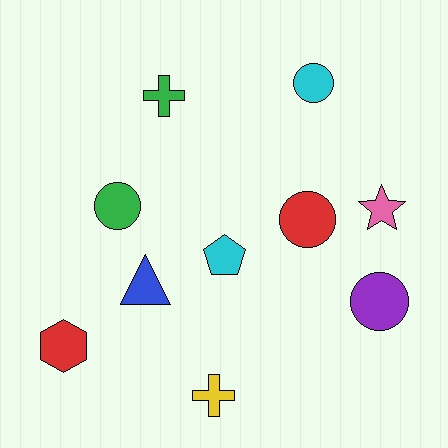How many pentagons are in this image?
There is 1 pentagon.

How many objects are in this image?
There are 10 objects.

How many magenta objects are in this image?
There are no magenta objects.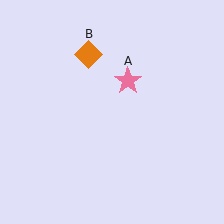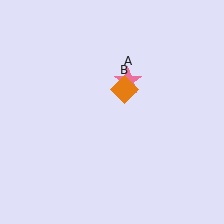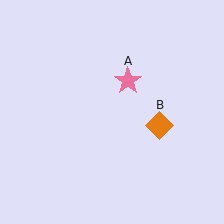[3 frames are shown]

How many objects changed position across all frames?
1 object changed position: orange diamond (object B).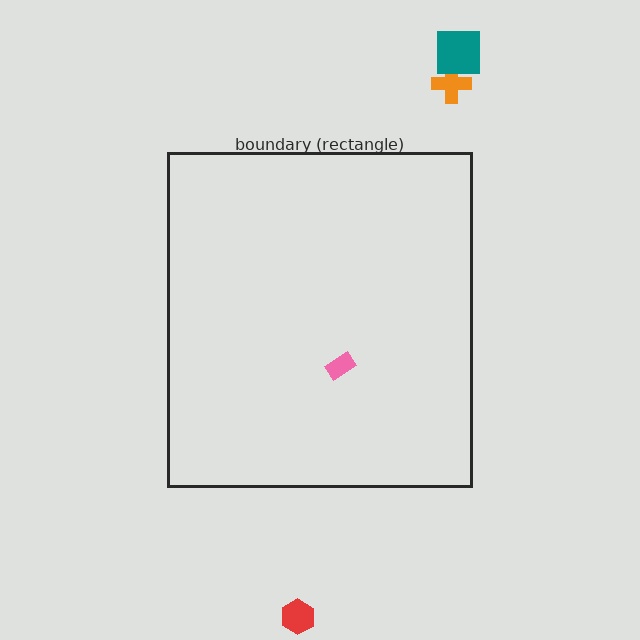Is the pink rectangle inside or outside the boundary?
Inside.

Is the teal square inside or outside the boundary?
Outside.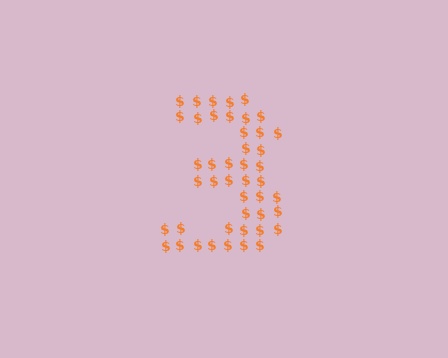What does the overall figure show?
The overall figure shows the digit 3.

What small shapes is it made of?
It is made of small dollar signs.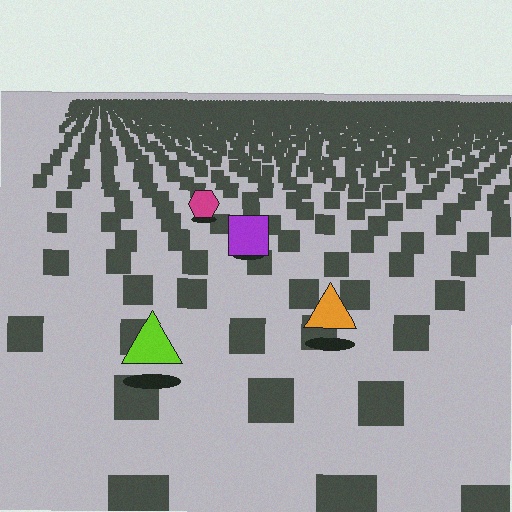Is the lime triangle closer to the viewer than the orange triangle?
Yes. The lime triangle is closer — you can tell from the texture gradient: the ground texture is coarser near it.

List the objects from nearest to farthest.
From nearest to farthest: the lime triangle, the orange triangle, the purple square, the magenta hexagon.